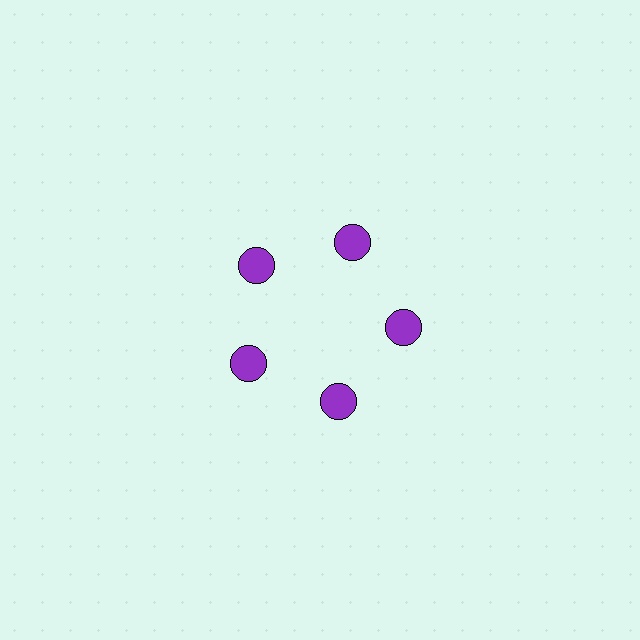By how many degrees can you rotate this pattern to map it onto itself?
The pattern maps onto itself every 72 degrees of rotation.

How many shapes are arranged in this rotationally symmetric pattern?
There are 5 shapes, arranged in 5 groups of 1.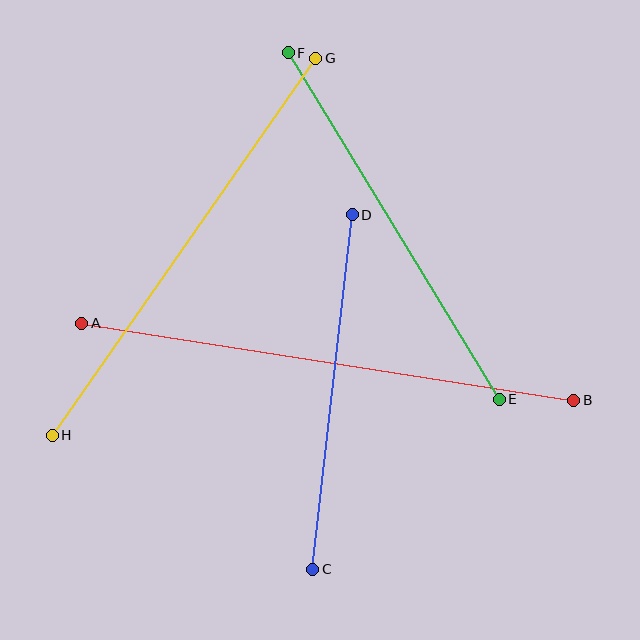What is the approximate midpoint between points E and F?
The midpoint is at approximately (394, 226) pixels.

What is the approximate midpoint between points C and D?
The midpoint is at approximately (332, 392) pixels.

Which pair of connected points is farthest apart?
Points A and B are farthest apart.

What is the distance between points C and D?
The distance is approximately 357 pixels.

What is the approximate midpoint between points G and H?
The midpoint is at approximately (184, 247) pixels.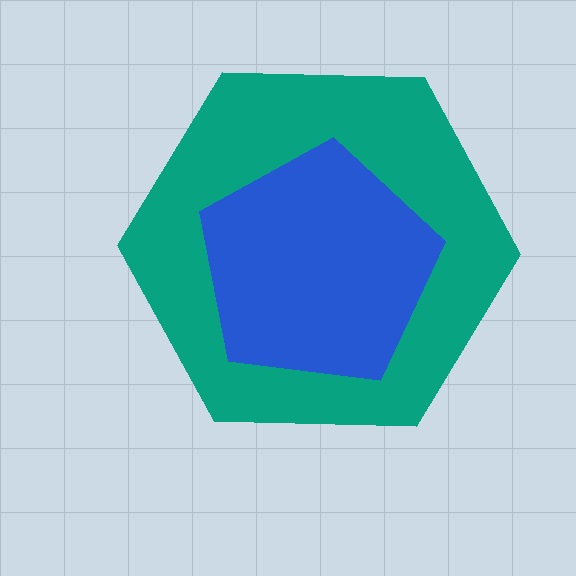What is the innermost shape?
The blue pentagon.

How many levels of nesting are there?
2.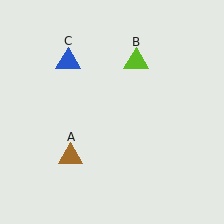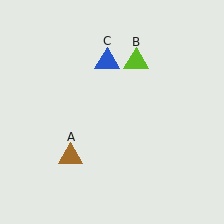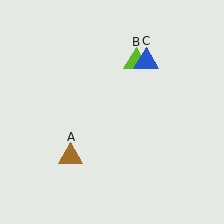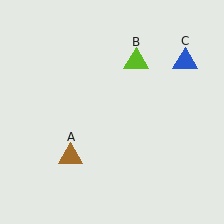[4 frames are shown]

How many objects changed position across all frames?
1 object changed position: blue triangle (object C).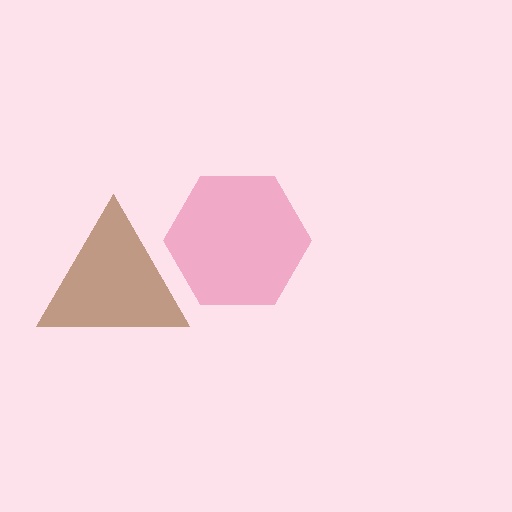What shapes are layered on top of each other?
The layered shapes are: a brown triangle, a pink hexagon.